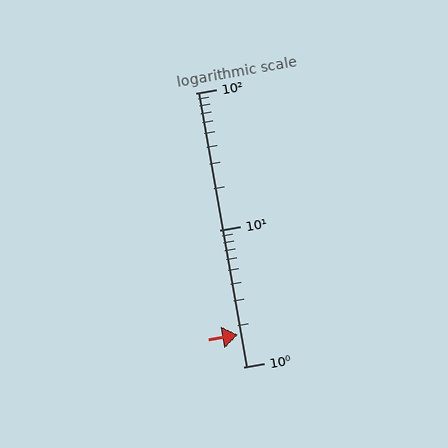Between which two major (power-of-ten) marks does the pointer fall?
The pointer is between 1 and 10.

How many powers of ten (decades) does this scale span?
The scale spans 2 decades, from 1 to 100.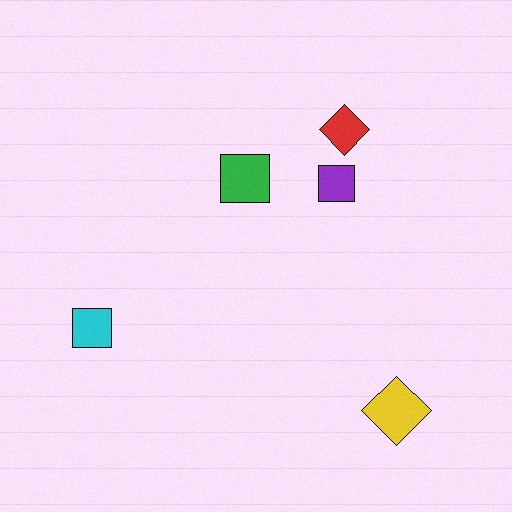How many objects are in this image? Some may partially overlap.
There are 5 objects.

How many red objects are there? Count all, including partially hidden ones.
There is 1 red object.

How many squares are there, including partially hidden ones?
There are 3 squares.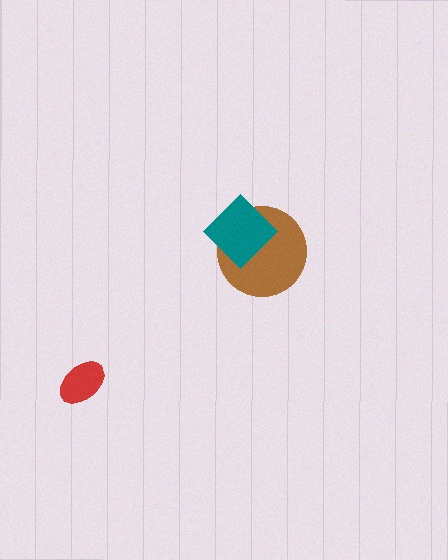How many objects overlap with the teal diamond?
1 object overlaps with the teal diamond.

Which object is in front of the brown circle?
The teal diamond is in front of the brown circle.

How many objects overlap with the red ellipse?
0 objects overlap with the red ellipse.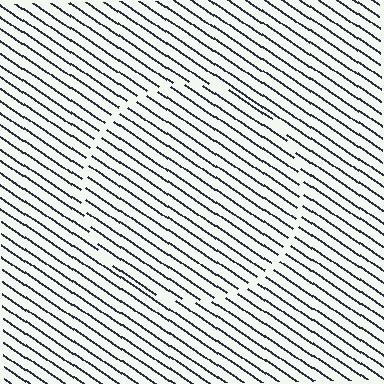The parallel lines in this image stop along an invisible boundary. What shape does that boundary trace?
An illusory circle. The interior of the shape contains the same grating, shifted by half a period — the contour is defined by the phase discontinuity where line-ends from the inner and outer gratings abut.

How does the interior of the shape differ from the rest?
The interior of the shape contains the same grating, shifted by half a period — the contour is defined by the phase discontinuity where line-ends from the inner and outer gratings abut.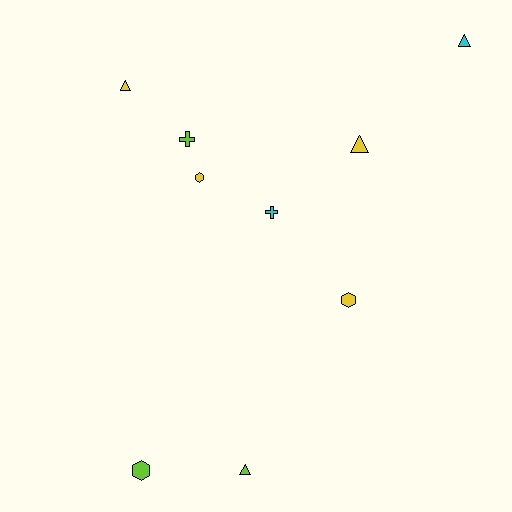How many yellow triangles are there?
There are 2 yellow triangles.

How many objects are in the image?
There are 9 objects.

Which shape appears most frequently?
Triangle, with 4 objects.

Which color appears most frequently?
Yellow, with 4 objects.